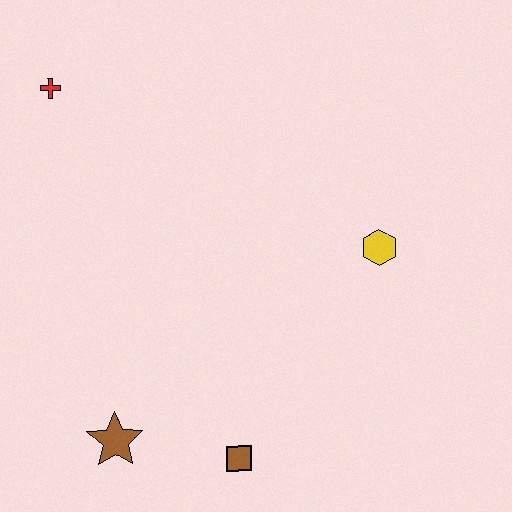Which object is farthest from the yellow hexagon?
The red cross is farthest from the yellow hexagon.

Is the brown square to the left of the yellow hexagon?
Yes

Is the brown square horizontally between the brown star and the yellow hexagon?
Yes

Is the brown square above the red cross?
No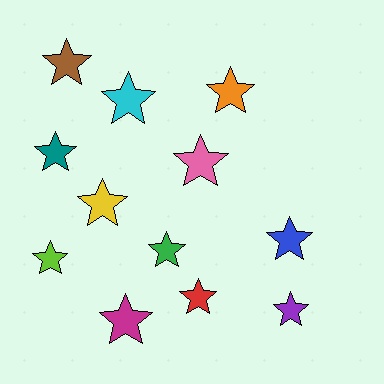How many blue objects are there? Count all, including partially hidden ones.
There is 1 blue object.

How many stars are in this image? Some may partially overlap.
There are 12 stars.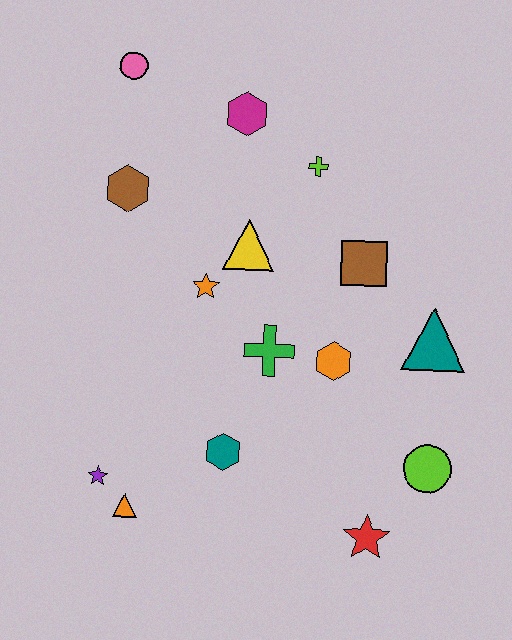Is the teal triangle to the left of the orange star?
No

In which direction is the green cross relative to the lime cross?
The green cross is below the lime cross.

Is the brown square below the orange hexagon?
No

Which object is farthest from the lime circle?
The pink circle is farthest from the lime circle.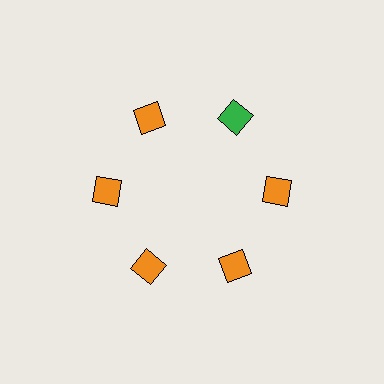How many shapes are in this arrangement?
There are 6 shapes arranged in a ring pattern.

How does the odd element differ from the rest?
It has a different color: green instead of orange.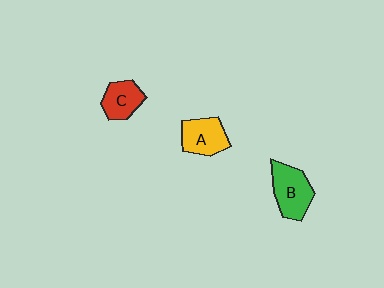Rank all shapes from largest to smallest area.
From largest to smallest: B (green), A (yellow), C (red).